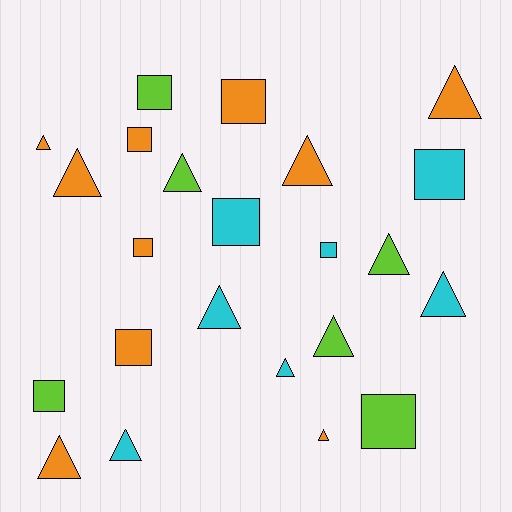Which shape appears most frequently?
Triangle, with 13 objects.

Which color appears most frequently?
Orange, with 10 objects.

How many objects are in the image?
There are 23 objects.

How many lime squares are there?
There are 3 lime squares.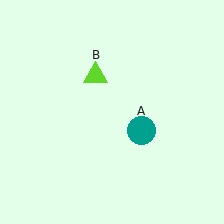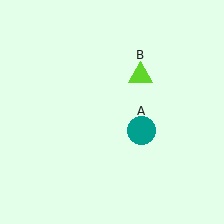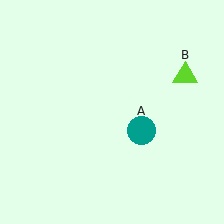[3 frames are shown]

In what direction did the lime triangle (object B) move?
The lime triangle (object B) moved right.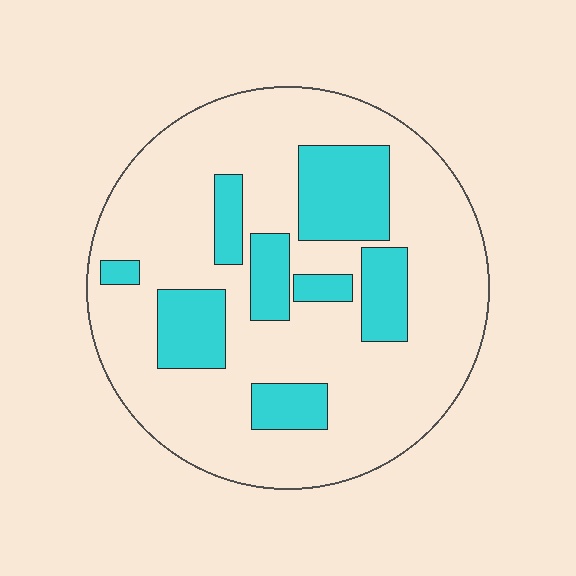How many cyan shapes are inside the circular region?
8.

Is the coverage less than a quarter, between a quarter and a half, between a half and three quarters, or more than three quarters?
Less than a quarter.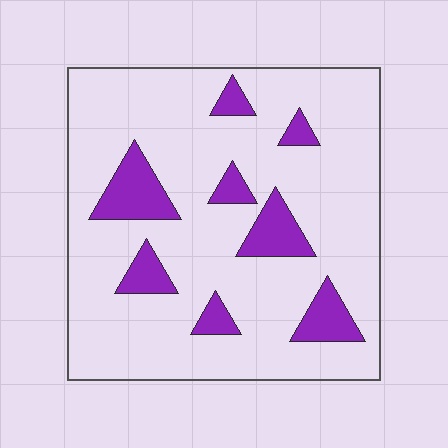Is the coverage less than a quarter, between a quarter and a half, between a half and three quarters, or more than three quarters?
Less than a quarter.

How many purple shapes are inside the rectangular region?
8.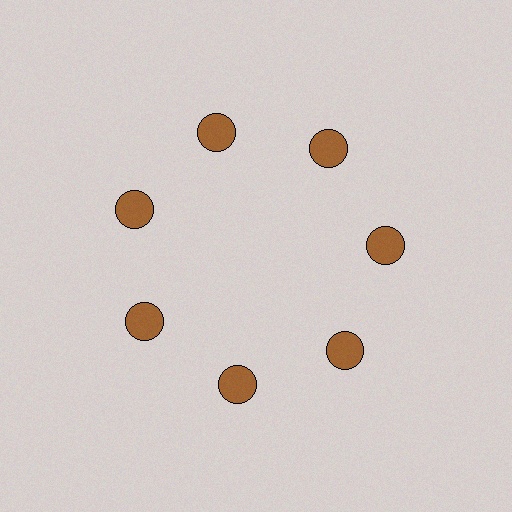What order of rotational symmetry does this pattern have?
This pattern has 7-fold rotational symmetry.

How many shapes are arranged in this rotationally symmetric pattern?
There are 7 shapes, arranged in 7 groups of 1.